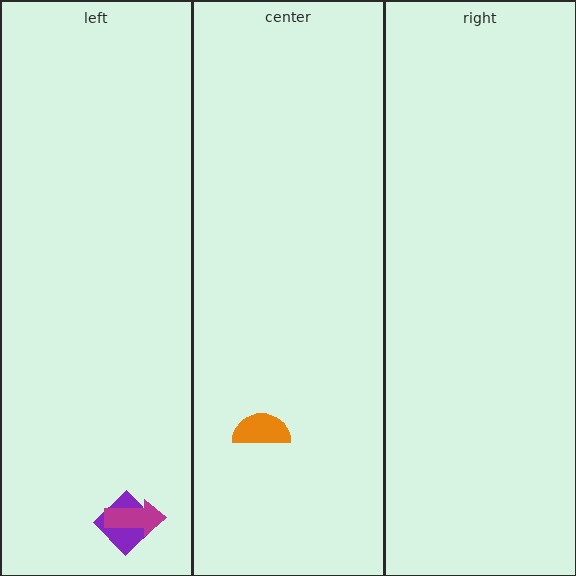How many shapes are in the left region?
2.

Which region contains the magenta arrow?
The left region.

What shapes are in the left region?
The purple diamond, the magenta arrow.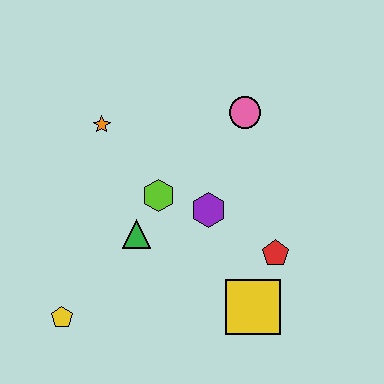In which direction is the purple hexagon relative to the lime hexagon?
The purple hexagon is to the right of the lime hexagon.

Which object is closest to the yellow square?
The red pentagon is closest to the yellow square.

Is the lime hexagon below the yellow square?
No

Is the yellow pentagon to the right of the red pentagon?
No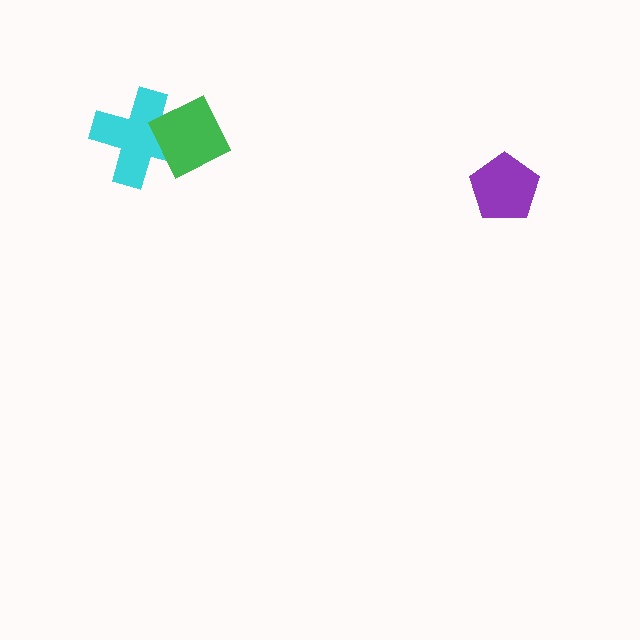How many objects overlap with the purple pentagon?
0 objects overlap with the purple pentagon.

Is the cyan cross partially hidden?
Yes, it is partially covered by another shape.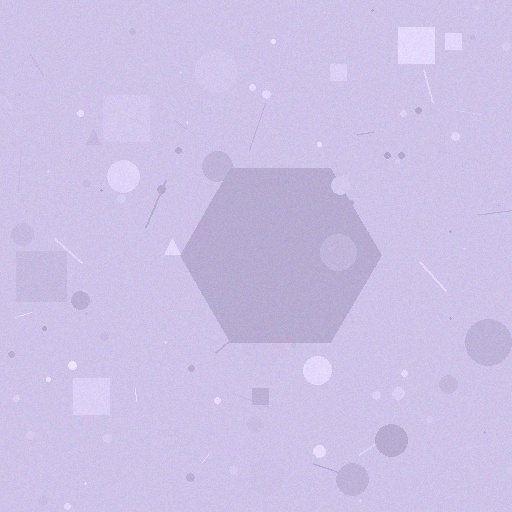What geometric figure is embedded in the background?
A hexagon is embedded in the background.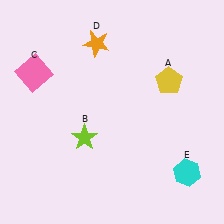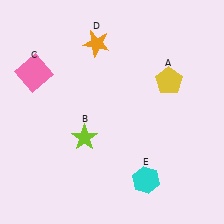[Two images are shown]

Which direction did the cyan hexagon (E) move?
The cyan hexagon (E) moved left.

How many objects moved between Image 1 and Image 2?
1 object moved between the two images.